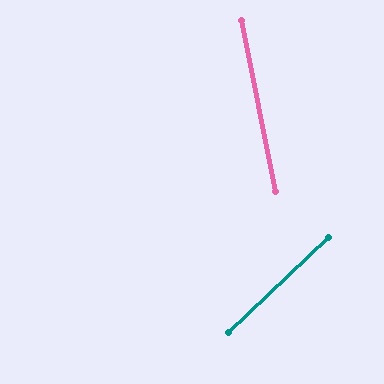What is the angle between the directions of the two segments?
Approximately 58 degrees.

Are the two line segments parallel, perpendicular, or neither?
Neither parallel nor perpendicular — they differ by about 58°.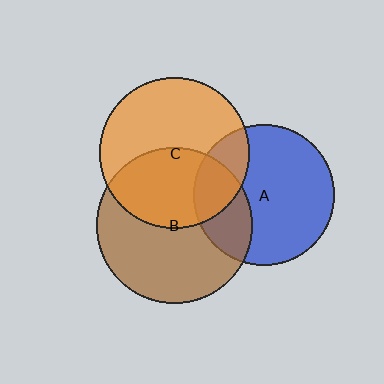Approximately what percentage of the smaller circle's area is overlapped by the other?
Approximately 45%.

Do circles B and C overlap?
Yes.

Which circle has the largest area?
Circle B (brown).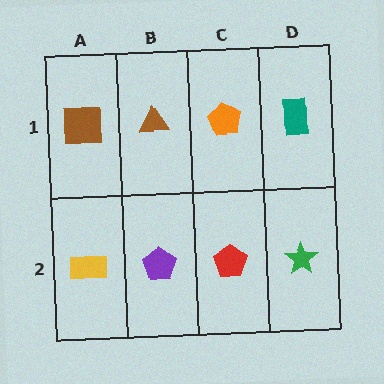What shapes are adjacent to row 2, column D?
A teal rectangle (row 1, column D), a red pentagon (row 2, column C).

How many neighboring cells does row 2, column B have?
3.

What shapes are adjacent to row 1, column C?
A red pentagon (row 2, column C), a brown triangle (row 1, column B), a teal rectangle (row 1, column D).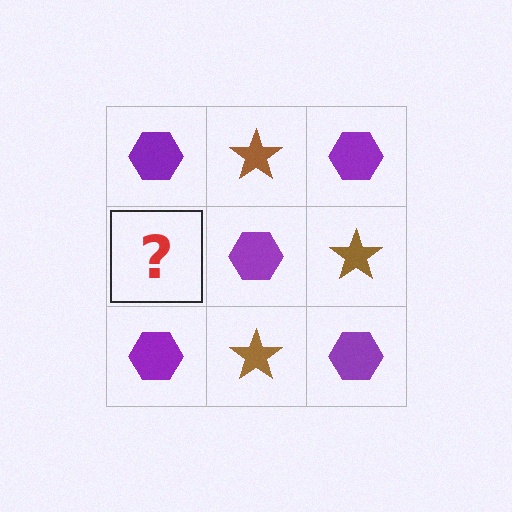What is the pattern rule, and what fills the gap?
The rule is that it alternates purple hexagon and brown star in a checkerboard pattern. The gap should be filled with a brown star.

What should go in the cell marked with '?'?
The missing cell should contain a brown star.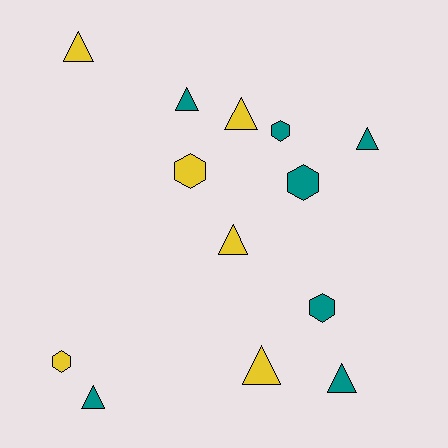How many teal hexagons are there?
There are 3 teal hexagons.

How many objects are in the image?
There are 13 objects.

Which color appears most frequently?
Teal, with 7 objects.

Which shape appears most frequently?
Triangle, with 8 objects.